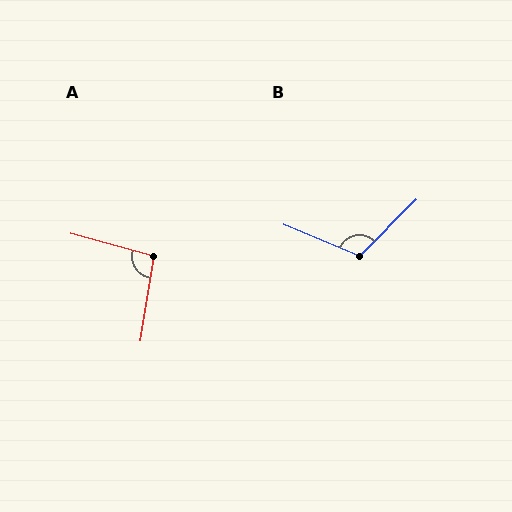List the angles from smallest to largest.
A (96°), B (112°).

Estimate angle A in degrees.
Approximately 96 degrees.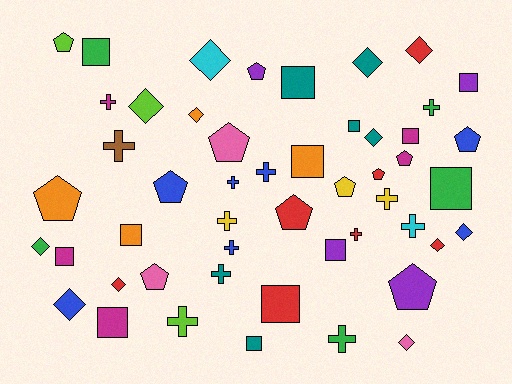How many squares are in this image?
There are 13 squares.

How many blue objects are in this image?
There are 7 blue objects.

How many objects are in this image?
There are 50 objects.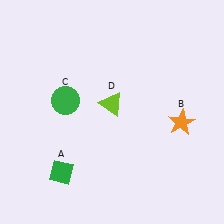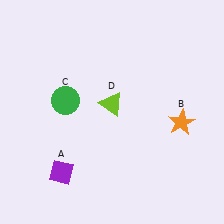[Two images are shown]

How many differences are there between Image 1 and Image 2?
There is 1 difference between the two images.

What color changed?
The diamond (A) changed from green in Image 1 to purple in Image 2.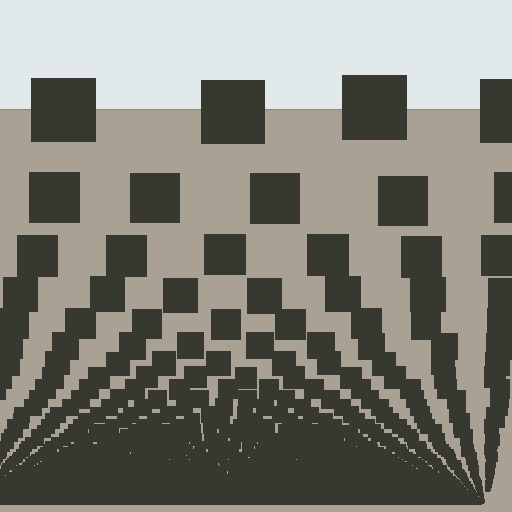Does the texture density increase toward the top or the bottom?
Density increases toward the bottom.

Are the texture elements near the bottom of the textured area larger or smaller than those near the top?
Smaller. The gradient is inverted — elements near the bottom are smaller and denser.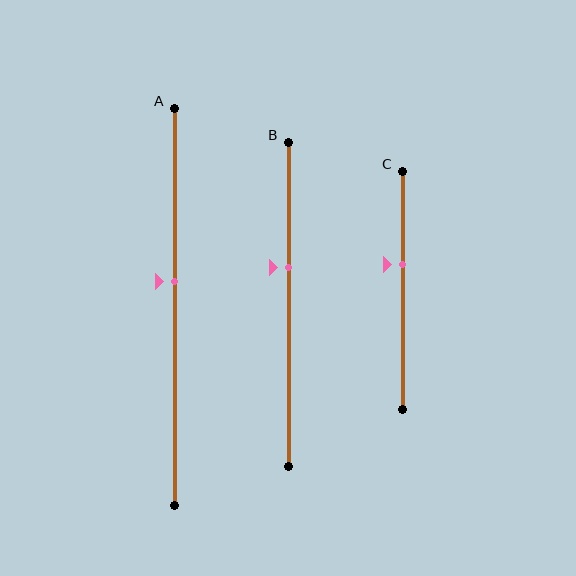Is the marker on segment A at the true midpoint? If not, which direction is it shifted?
No, the marker on segment A is shifted upward by about 6% of the segment length.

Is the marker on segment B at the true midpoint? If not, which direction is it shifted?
No, the marker on segment B is shifted upward by about 11% of the segment length.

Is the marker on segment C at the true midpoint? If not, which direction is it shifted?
No, the marker on segment C is shifted upward by about 11% of the segment length.